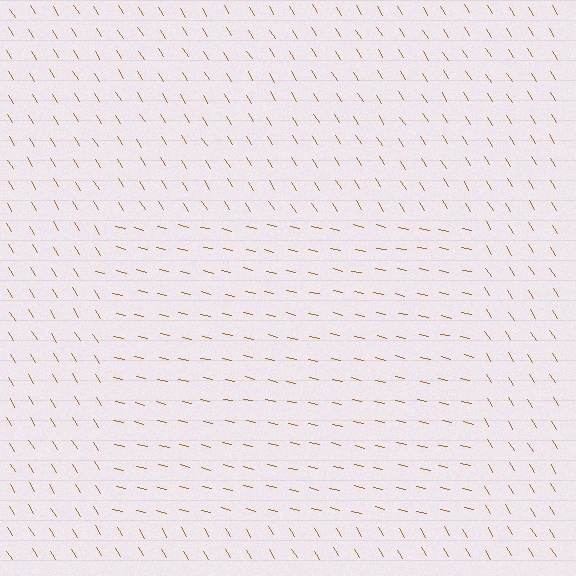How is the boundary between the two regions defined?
The boundary is defined purely by a change in line orientation (approximately 45 degrees difference). All lines are the same color and thickness.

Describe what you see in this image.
The image is filled with small brown line segments. A rectangle region in the image has lines oriented differently from the surrounding lines, creating a visible texture boundary.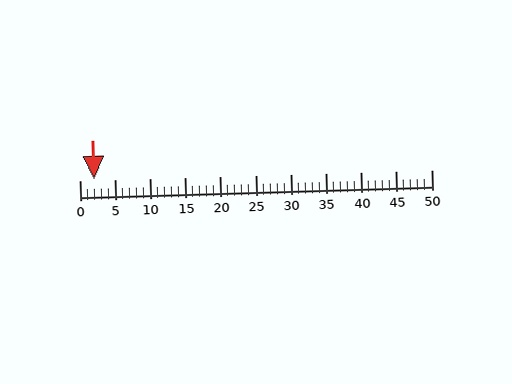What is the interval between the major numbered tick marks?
The major tick marks are spaced 5 units apart.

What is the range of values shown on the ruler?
The ruler shows values from 0 to 50.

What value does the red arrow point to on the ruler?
The red arrow points to approximately 2.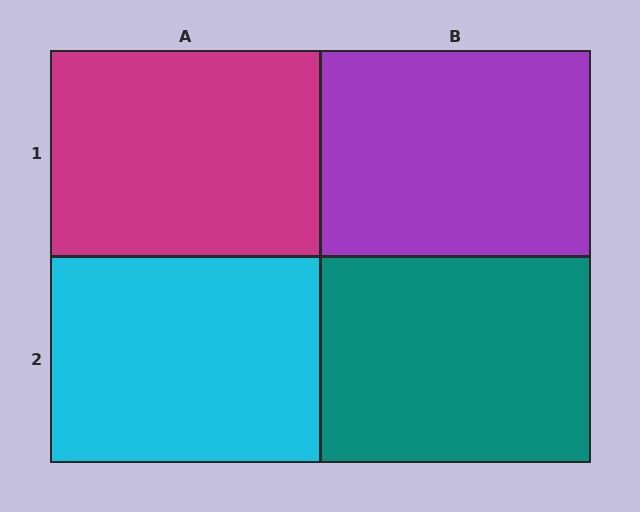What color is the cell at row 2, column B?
Teal.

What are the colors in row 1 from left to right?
Magenta, purple.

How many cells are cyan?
1 cell is cyan.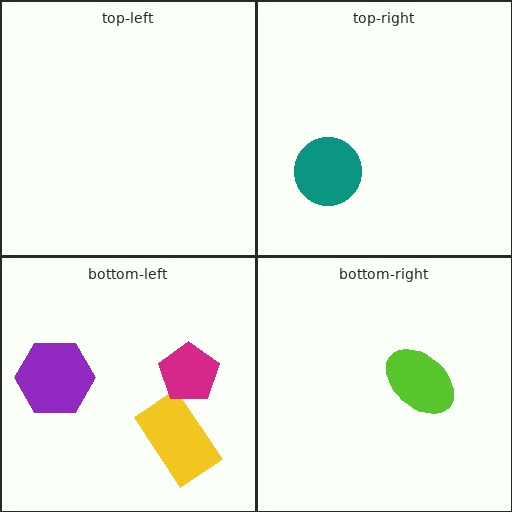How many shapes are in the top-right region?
1.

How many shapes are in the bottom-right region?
1.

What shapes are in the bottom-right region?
The lime ellipse.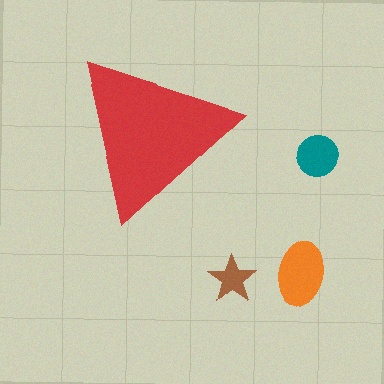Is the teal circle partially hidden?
No, the teal circle is fully visible.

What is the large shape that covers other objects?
A red triangle.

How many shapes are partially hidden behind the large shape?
0 shapes are partially hidden.